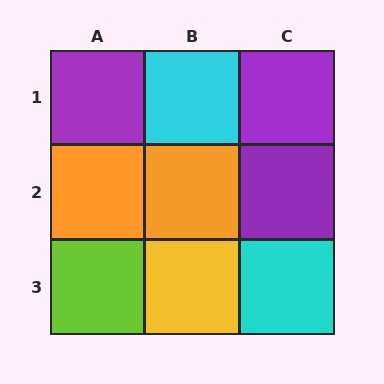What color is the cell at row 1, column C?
Purple.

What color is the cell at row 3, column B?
Yellow.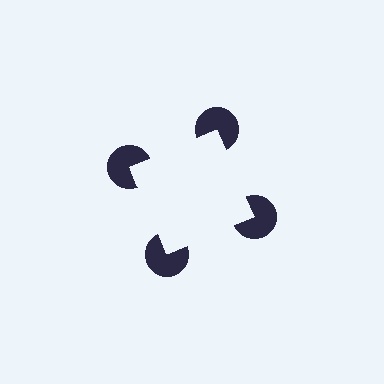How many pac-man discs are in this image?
There are 4 — one at each vertex of the illusory square.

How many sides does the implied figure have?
4 sides.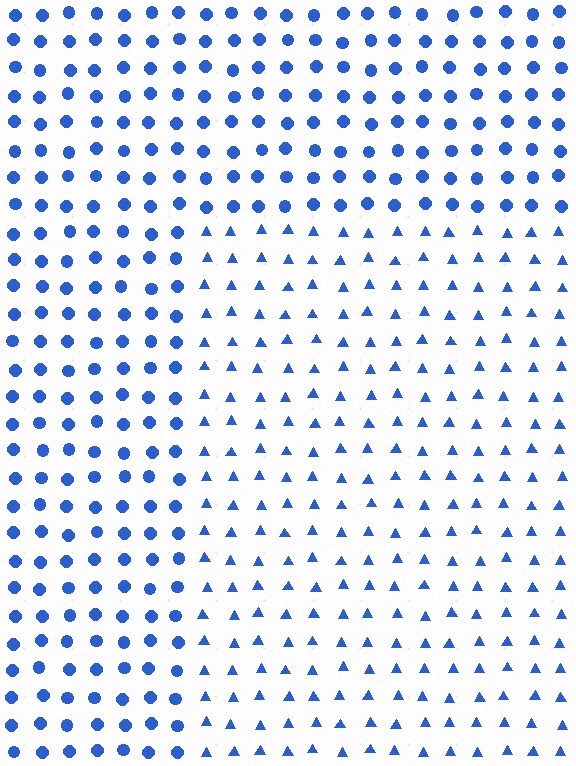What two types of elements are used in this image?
The image uses triangles inside the rectangle region and circles outside it.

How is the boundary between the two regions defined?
The boundary is defined by a change in element shape: triangles inside vs. circles outside. All elements share the same color and spacing.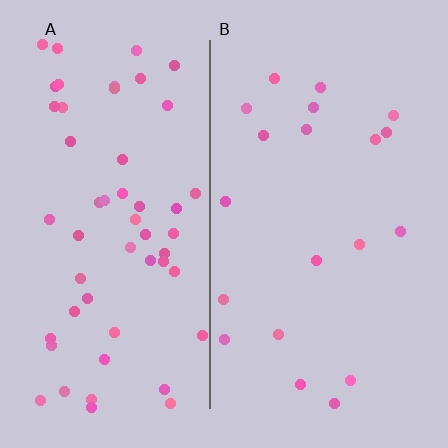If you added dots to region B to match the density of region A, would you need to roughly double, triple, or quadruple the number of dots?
Approximately triple.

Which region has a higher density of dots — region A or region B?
A (the left).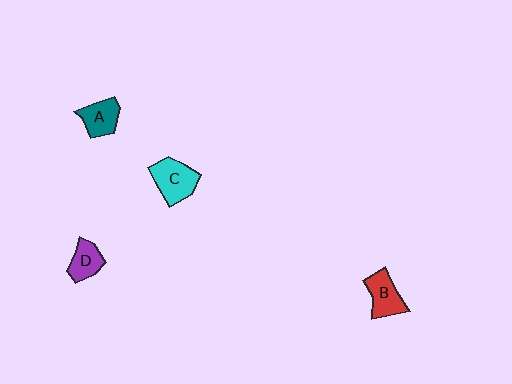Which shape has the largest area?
Shape C (cyan).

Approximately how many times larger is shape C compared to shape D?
Approximately 1.5 times.